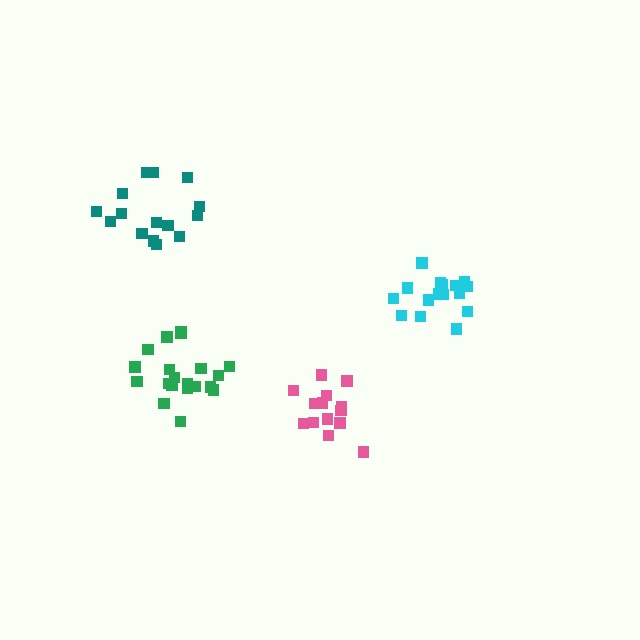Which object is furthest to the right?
The cyan cluster is rightmost.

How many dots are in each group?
Group 1: 20 dots, Group 2: 15 dots, Group 3: 16 dots, Group 4: 14 dots (65 total).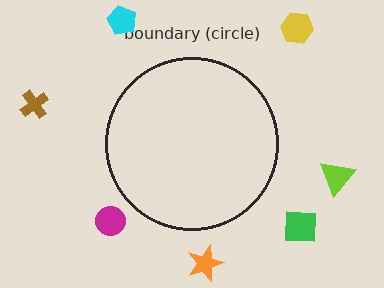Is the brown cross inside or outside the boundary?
Outside.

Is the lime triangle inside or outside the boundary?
Outside.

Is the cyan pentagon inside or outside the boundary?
Outside.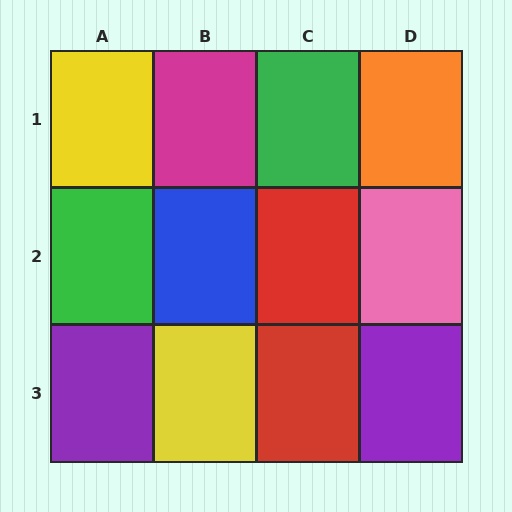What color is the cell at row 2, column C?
Red.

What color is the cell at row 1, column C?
Green.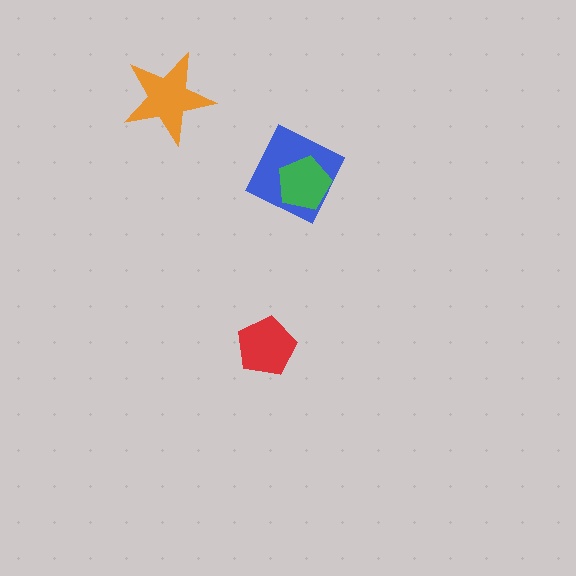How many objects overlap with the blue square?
1 object overlaps with the blue square.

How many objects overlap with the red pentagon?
0 objects overlap with the red pentagon.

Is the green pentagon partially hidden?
No, no other shape covers it.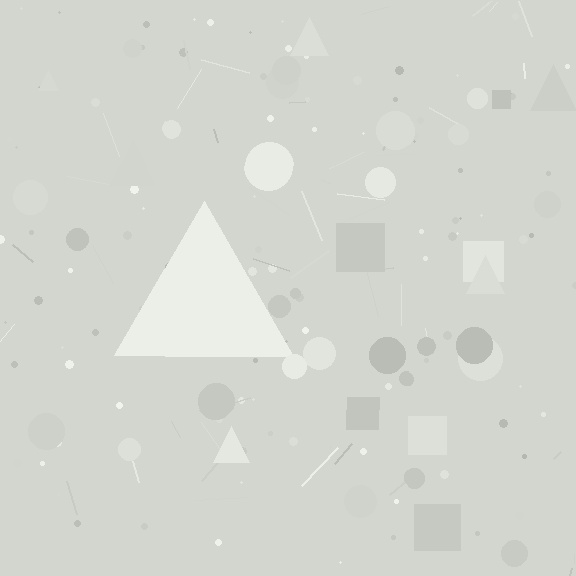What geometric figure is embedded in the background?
A triangle is embedded in the background.